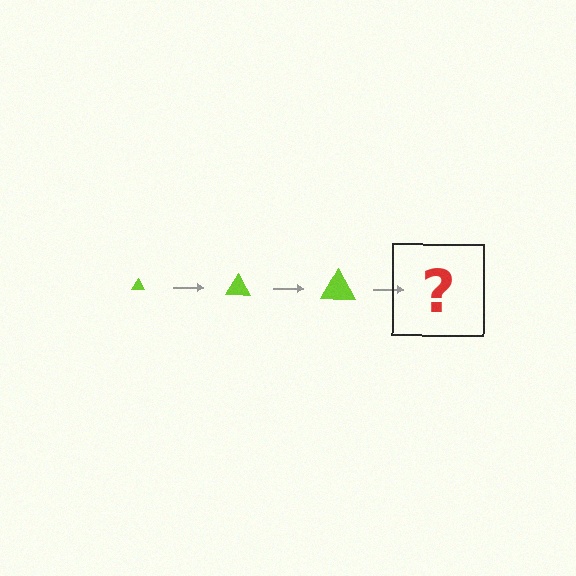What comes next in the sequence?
The next element should be a lime triangle, larger than the previous one.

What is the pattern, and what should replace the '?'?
The pattern is that the triangle gets progressively larger each step. The '?' should be a lime triangle, larger than the previous one.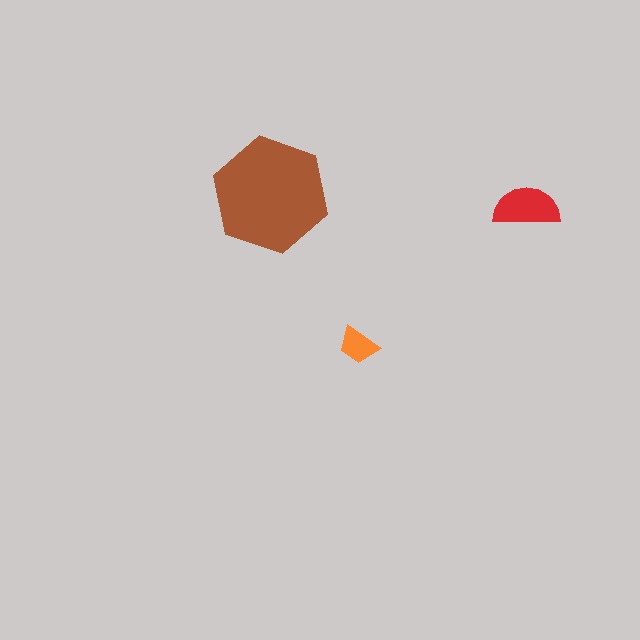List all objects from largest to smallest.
The brown hexagon, the red semicircle, the orange trapezoid.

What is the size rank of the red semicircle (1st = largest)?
2nd.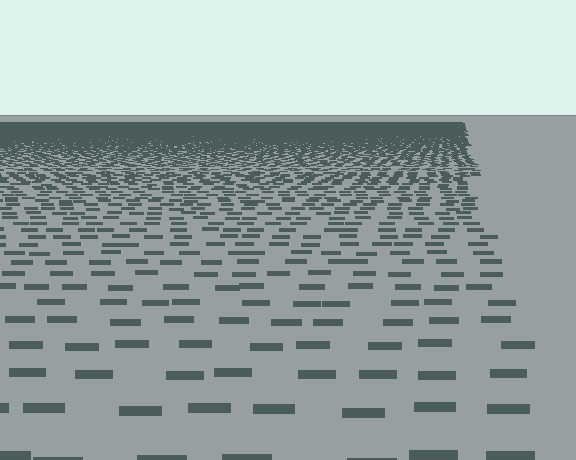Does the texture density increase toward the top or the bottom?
Density increases toward the top.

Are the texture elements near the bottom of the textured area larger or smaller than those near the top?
Larger. Near the bottom, elements are closer to the viewer and appear at a bigger on-screen size.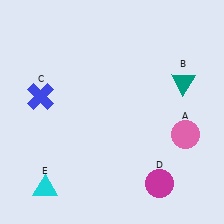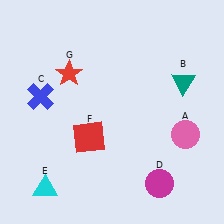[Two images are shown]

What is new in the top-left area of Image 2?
A red star (G) was added in the top-left area of Image 2.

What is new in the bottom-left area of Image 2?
A red square (F) was added in the bottom-left area of Image 2.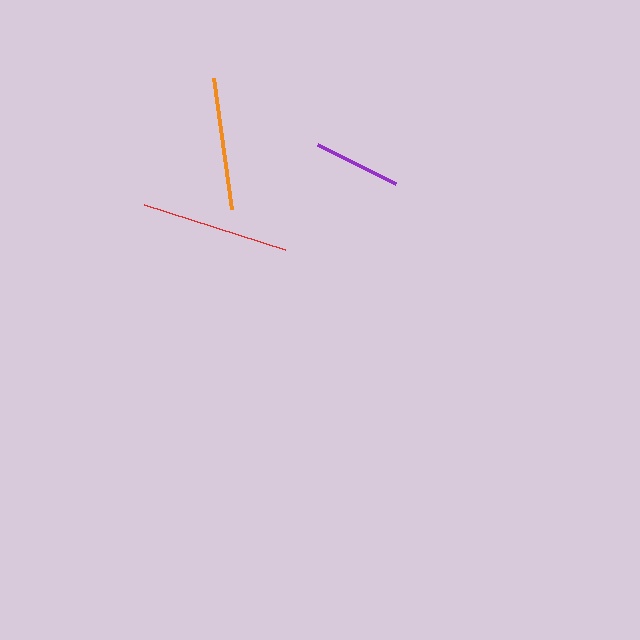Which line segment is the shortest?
The purple line is the shortest at approximately 88 pixels.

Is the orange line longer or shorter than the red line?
The red line is longer than the orange line.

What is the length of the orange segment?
The orange segment is approximately 133 pixels long.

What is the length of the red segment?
The red segment is approximately 148 pixels long.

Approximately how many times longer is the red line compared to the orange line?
The red line is approximately 1.1 times the length of the orange line.